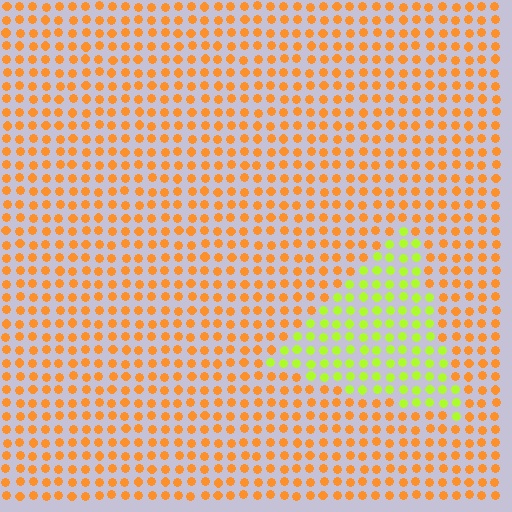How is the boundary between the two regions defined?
The boundary is defined purely by a slight shift in hue (about 54 degrees). Spacing, size, and orientation are identical on both sides.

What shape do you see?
I see a triangle.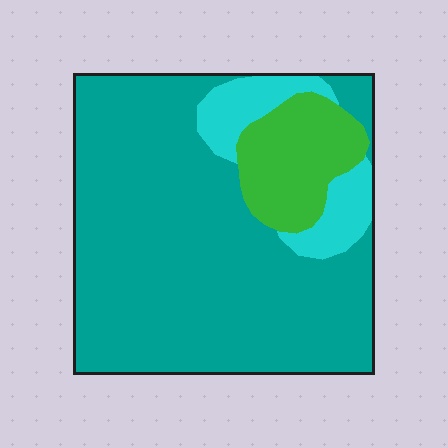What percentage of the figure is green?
Green takes up about one eighth (1/8) of the figure.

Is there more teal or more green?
Teal.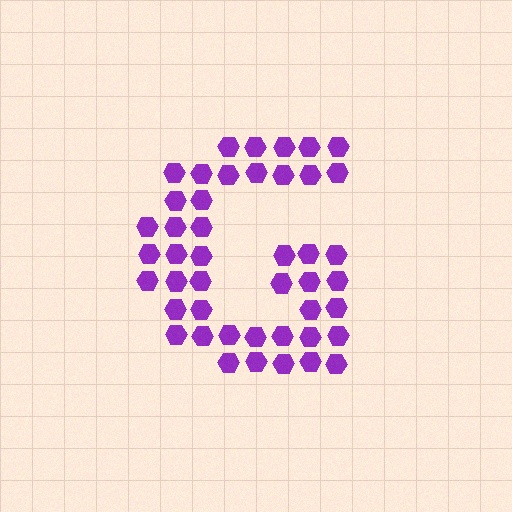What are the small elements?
The small elements are hexagons.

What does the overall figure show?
The overall figure shows the letter G.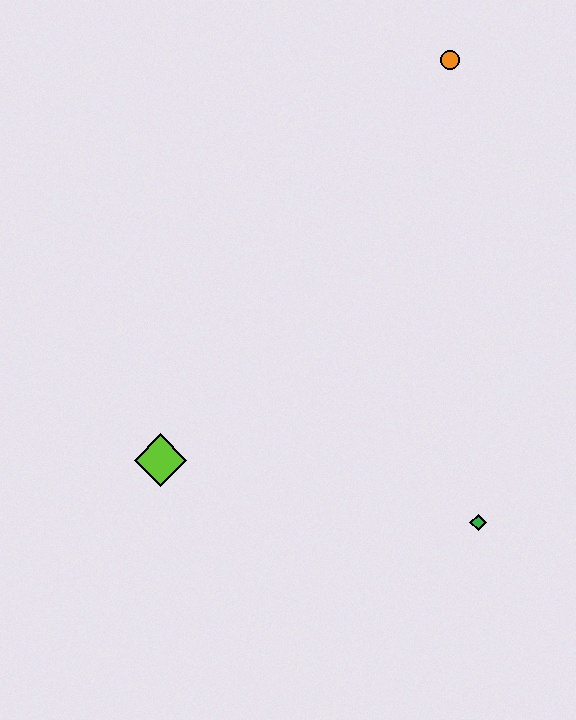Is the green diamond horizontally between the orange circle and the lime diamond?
No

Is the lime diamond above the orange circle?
No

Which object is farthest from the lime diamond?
The orange circle is farthest from the lime diamond.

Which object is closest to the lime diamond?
The green diamond is closest to the lime diamond.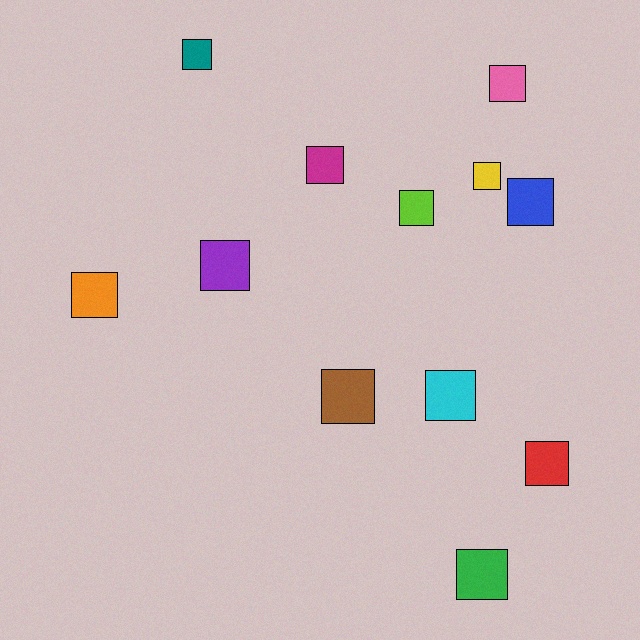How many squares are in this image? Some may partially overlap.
There are 12 squares.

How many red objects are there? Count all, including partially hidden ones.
There is 1 red object.